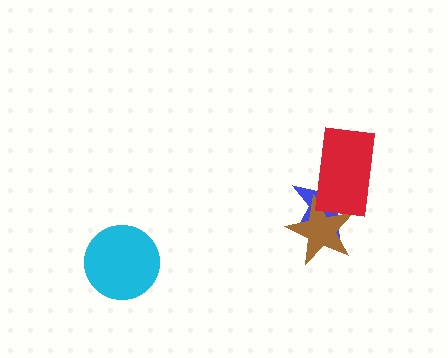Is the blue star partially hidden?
Yes, it is partially covered by another shape.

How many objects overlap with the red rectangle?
2 objects overlap with the red rectangle.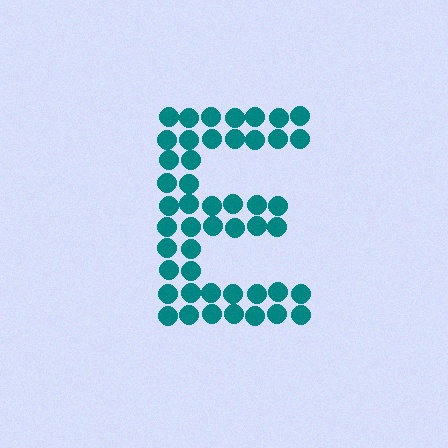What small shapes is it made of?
It is made of small circles.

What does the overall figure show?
The overall figure shows the letter E.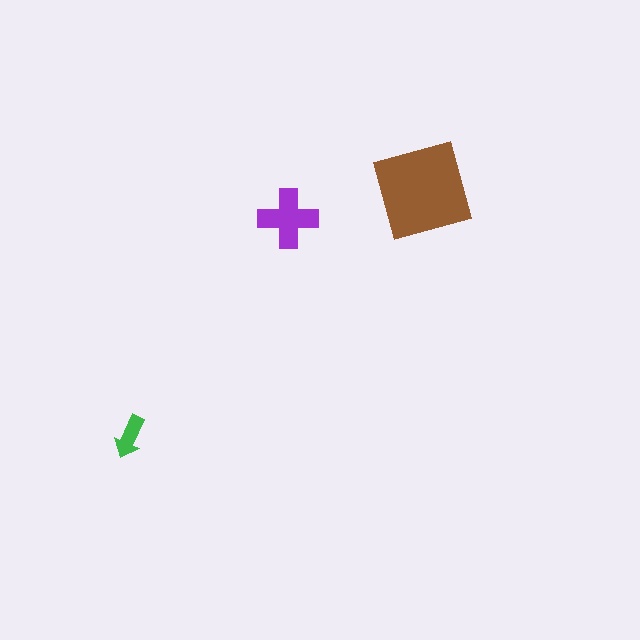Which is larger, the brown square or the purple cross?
The brown square.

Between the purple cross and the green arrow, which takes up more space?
The purple cross.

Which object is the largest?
The brown square.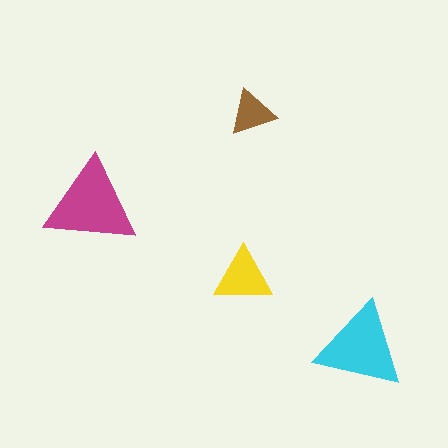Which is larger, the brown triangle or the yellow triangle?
The yellow one.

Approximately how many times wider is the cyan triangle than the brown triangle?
About 2 times wider.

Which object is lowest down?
The cyan triangle is bottommost.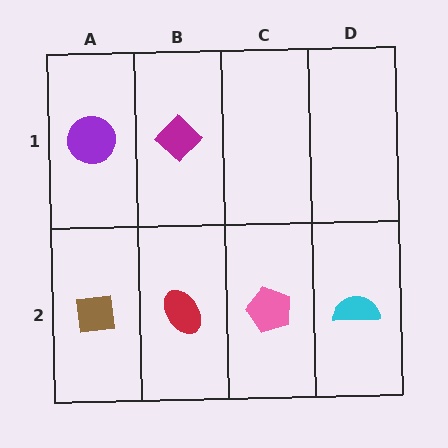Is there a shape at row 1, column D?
No, that cell is empty.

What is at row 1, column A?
A purple circle.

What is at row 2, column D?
A cyan semicircle.